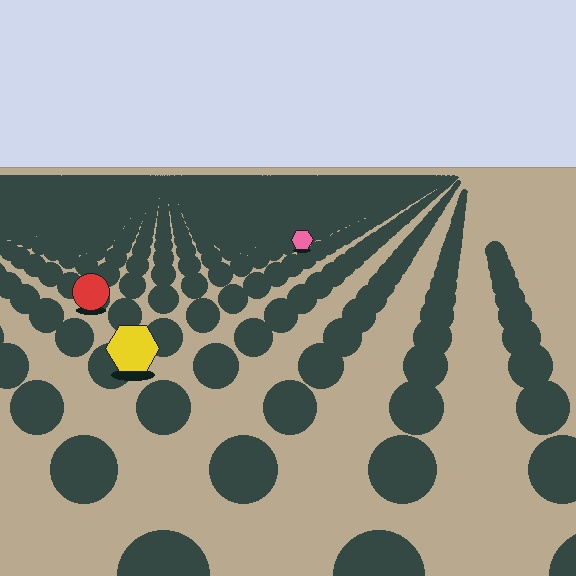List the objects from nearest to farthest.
From nearest to farthest: the yellow hexagon, the red circle, the pink hexagon.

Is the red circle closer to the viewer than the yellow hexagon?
No. The yellow hexagon is closer — you can tell from the texture gradient: the ground texture is coarser near it.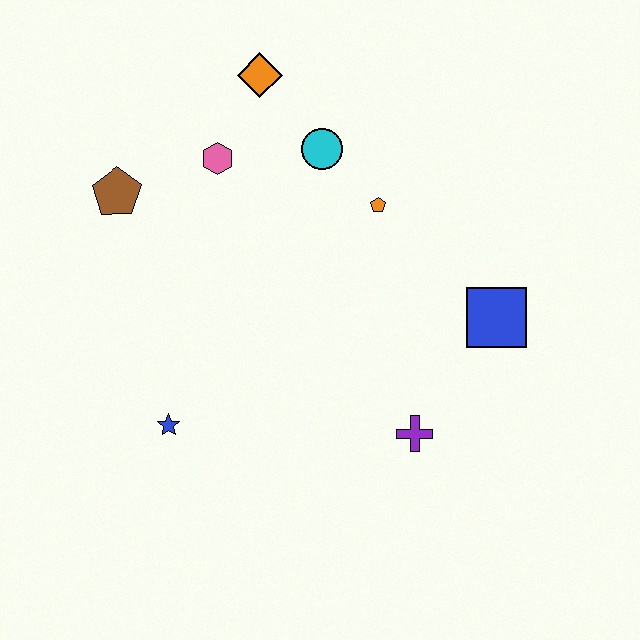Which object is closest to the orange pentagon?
The cyan circle is closest to the orange pentagon.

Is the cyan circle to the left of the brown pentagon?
No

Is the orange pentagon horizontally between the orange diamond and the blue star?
No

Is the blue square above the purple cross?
Yes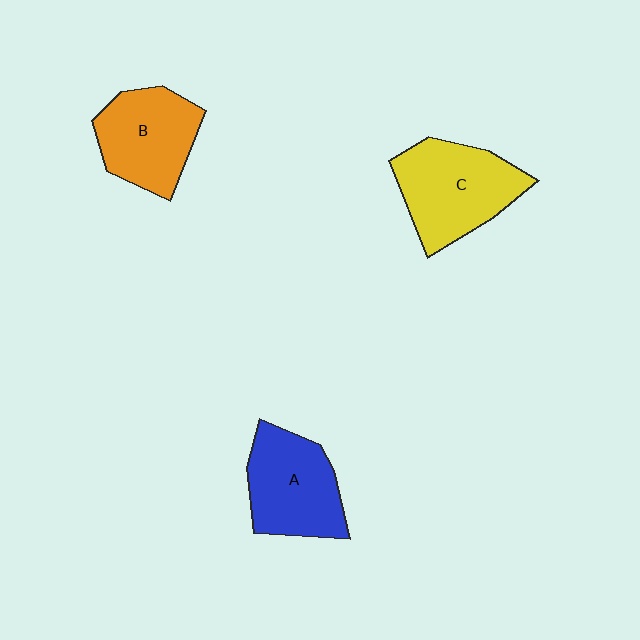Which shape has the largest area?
Shape C (yellow).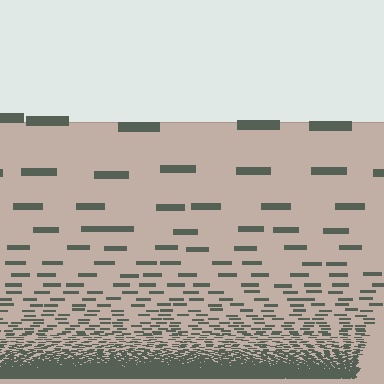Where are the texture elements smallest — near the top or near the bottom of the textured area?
Near the bottom.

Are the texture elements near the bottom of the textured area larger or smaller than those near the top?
Smaller. The gradient is inverted — elements near the bottom are smaller and denser.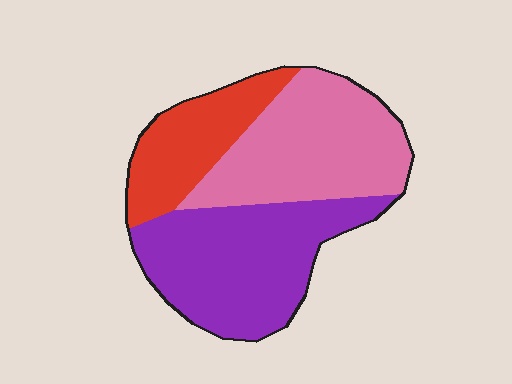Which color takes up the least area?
Red, at roughly 20%.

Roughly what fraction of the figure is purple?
Purple takes up between a third and a half of the figure.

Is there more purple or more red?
Purple.